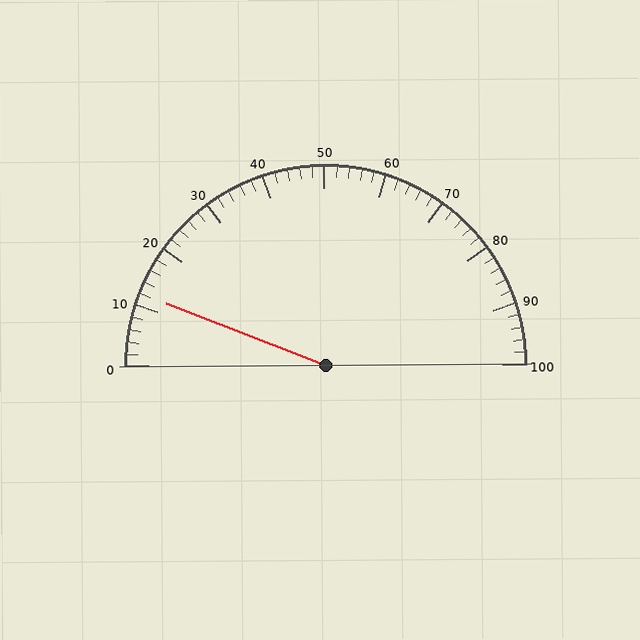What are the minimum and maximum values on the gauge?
The gauge ranges from 0 to 100.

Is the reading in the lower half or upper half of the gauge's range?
The reading is in the lower half of the range (0 to 100).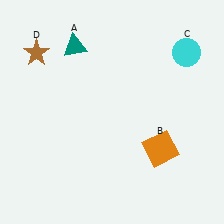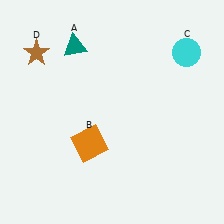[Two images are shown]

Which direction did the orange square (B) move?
The orange square (B) moved left.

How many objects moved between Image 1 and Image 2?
1 object moved between the two images.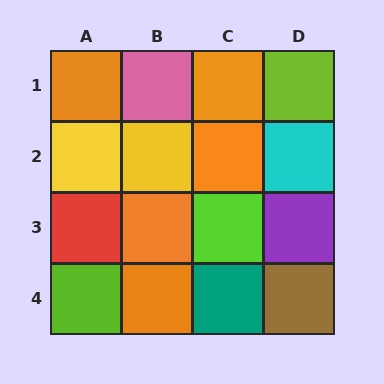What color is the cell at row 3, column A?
Red.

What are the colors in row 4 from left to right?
Lime, orange, teal, brown.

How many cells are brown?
1 cell is brown.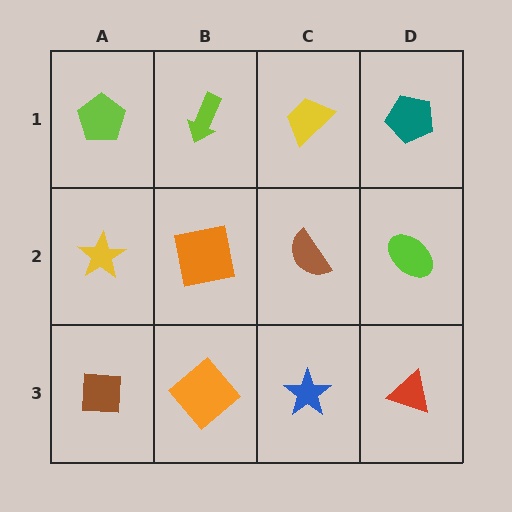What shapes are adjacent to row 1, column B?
An orange square (row 2, column B), a lime pentagon (row 1, column A), a yellow trapezoid (row 1, column C).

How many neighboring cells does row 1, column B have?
3.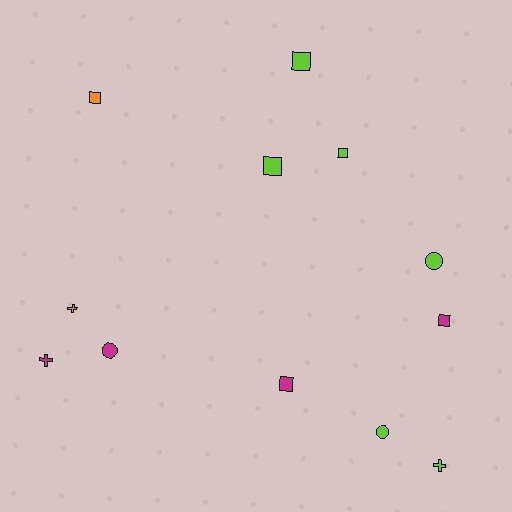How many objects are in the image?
There are 12 objects.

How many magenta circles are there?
There is 1 magenta circle.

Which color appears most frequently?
Lime, with 6 objects.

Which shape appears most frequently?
Square, with 6 objects.